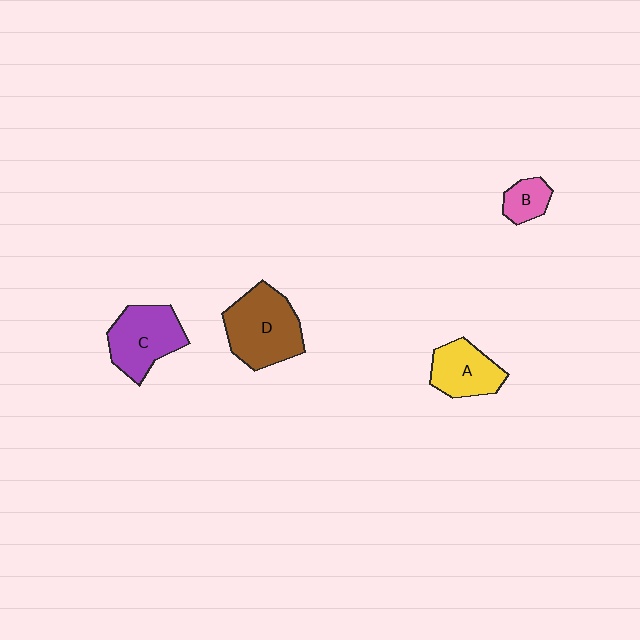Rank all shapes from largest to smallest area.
From largest to smallest: D (brown), C (purple), A (yellow), B (pink).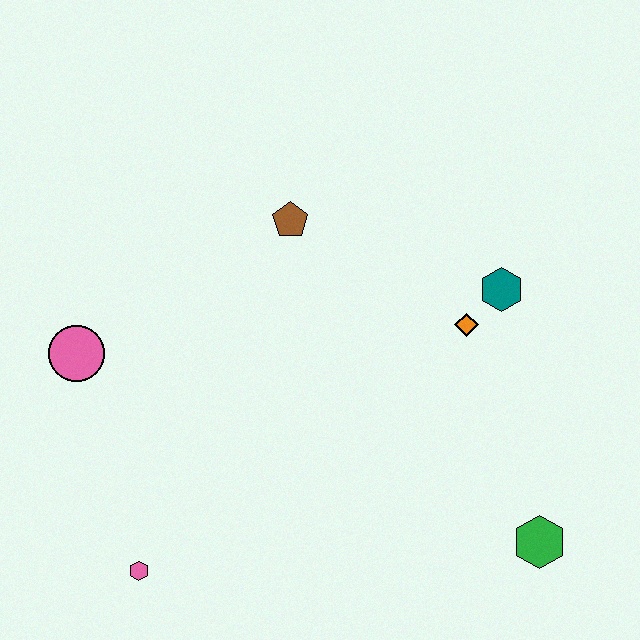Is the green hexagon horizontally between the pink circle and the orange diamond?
No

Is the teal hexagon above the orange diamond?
Yes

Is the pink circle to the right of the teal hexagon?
No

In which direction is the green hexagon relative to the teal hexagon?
The green hexagon is below the teal hexagon.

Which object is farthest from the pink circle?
The green hexagon is farthest from the pink circle.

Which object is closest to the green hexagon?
The orange diamond is closest to the green hexagon.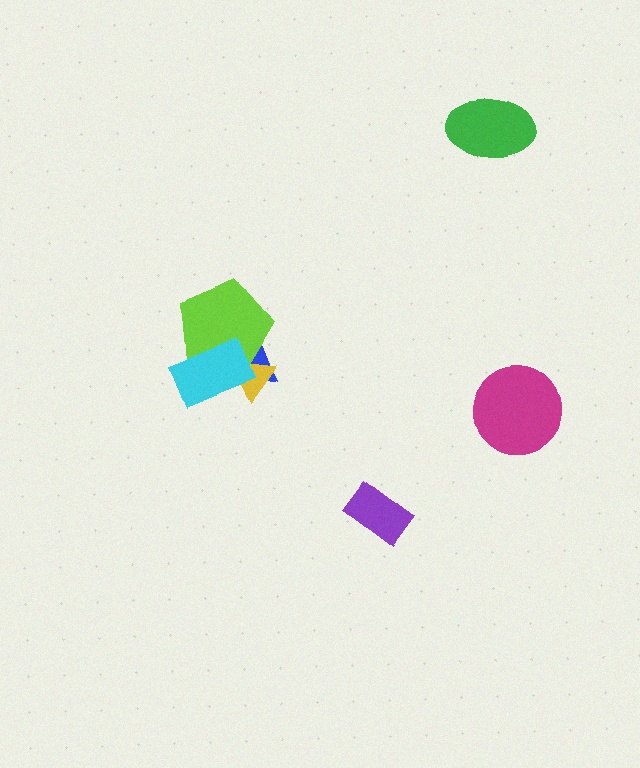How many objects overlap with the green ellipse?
0 objects overlap with the green ellipse.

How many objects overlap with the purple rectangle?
0 objects overlap with the purple rectangle.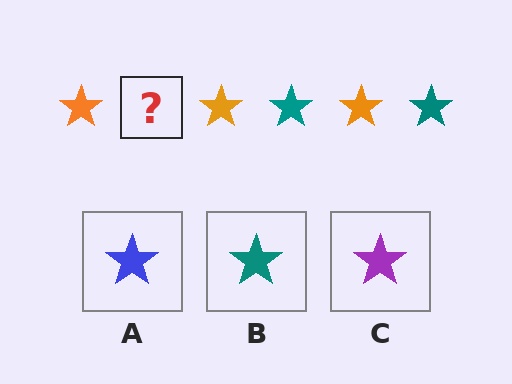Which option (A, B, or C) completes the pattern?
B.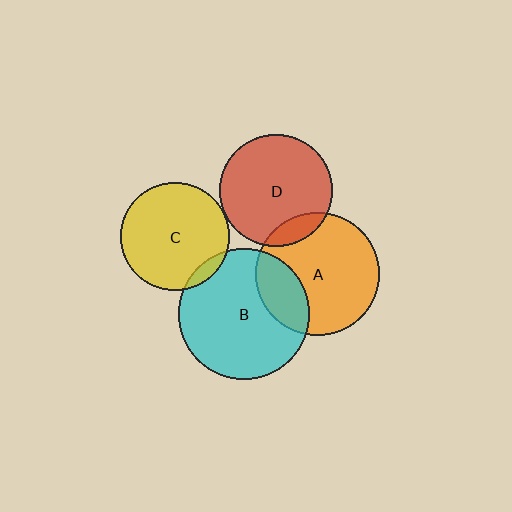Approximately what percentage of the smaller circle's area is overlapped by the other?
Approximately 25%.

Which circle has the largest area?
Circle B (cyan).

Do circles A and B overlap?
Yes.